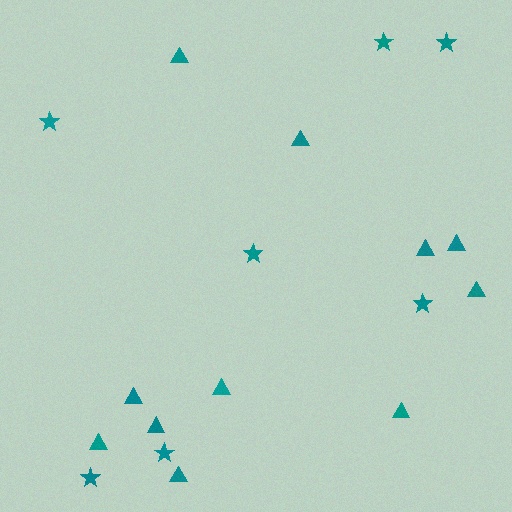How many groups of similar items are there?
There are 2 groups: one group of triangles (11) and one group of stars (7).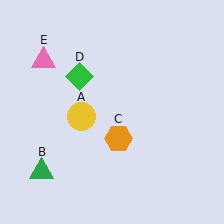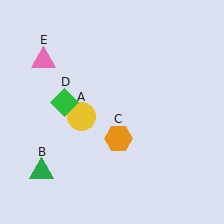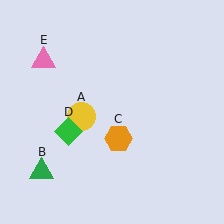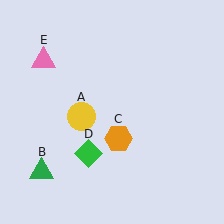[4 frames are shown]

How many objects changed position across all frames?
1 object changed position: green diamond (object D).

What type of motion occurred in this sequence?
The green diamond (object D) rotated counterclockwise around the center of the scene.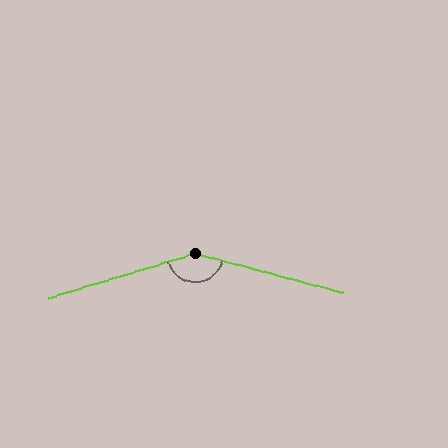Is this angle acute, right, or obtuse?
It is obtuse.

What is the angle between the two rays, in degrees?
Approximately 148 degrees.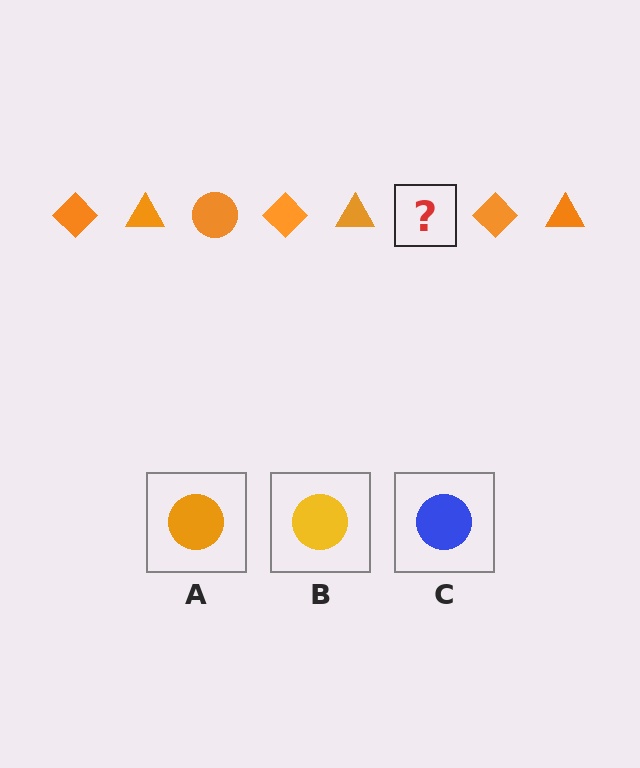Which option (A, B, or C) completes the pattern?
A.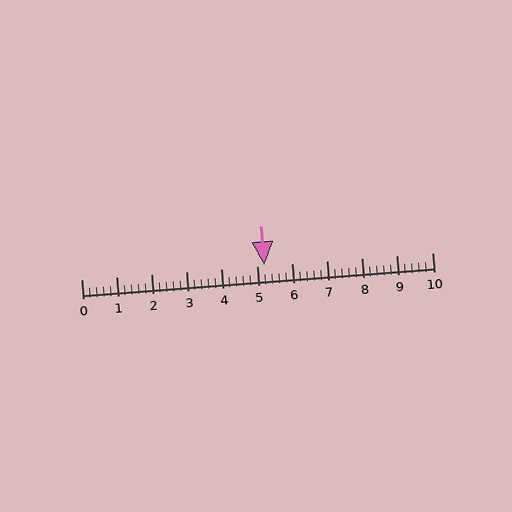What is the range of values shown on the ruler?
The ruler shows values from 0 to 10.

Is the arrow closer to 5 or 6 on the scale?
The arrow is closer to 5.